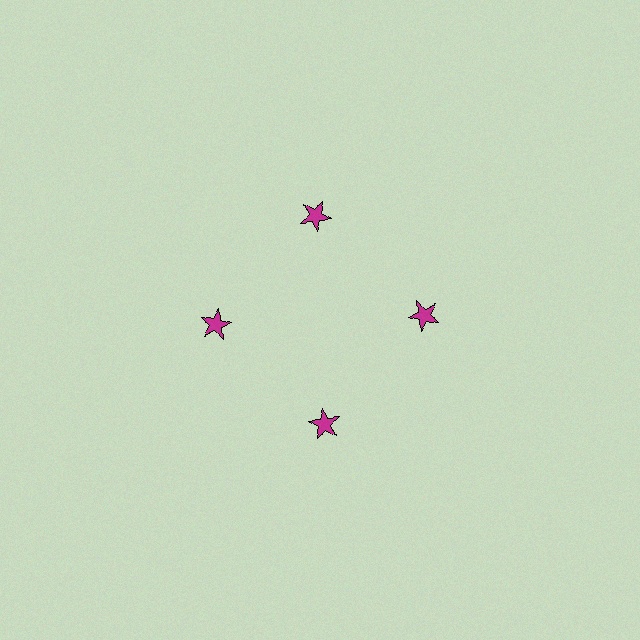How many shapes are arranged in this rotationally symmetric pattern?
There are 4 shapes, arranged in 4 groups of 1.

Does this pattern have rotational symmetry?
Yes, this pattern has 4-fold rotational symmetry. It looks the same after rotating 90 degrees around the center.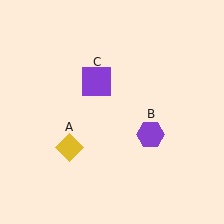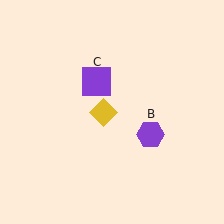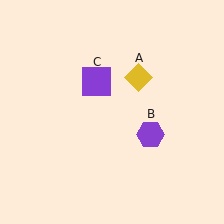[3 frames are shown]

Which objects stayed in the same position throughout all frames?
Purple hexagon (object B) and purple square (object C) remained stationary.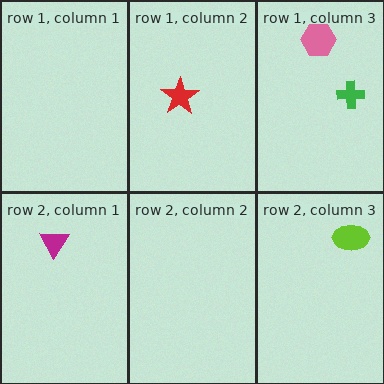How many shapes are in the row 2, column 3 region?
1.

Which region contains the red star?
The row 1, column 2 region.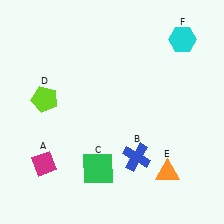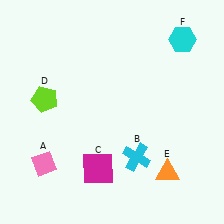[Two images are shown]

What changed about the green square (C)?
In Image 1, C is green. In Image 2, it changed to magenta.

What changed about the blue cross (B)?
In Image 1, B is blue. In Image 2, it changed to cyan.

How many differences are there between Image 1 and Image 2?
There are 3 differences between the two images.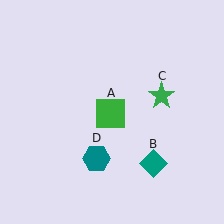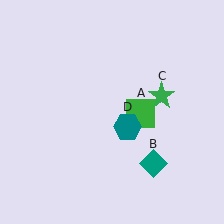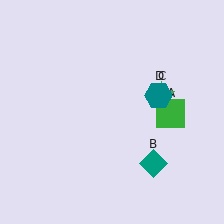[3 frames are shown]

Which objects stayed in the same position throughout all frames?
Teal diamond (object B) and green star (object C) remained stationary.